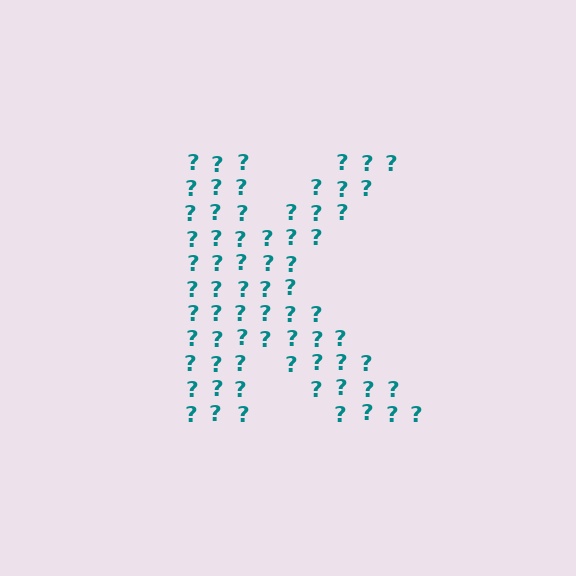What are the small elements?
The small elements are question marks.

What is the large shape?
The large shape is the letter K.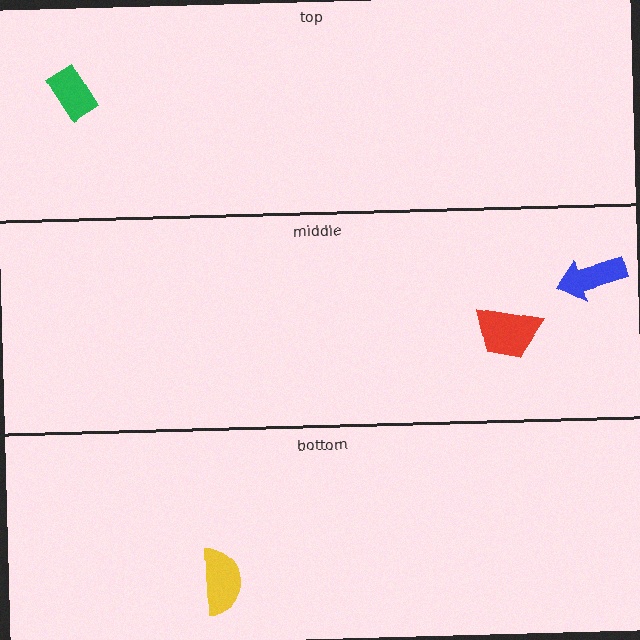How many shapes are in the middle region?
2.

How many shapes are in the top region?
1.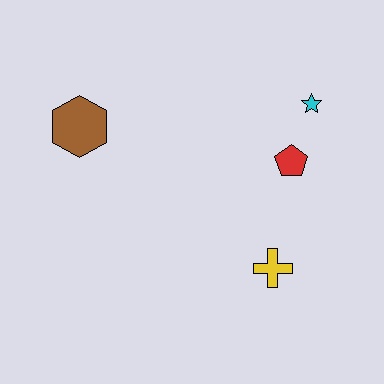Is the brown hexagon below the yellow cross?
No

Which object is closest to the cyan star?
The red pentagon is closest to the cyan star.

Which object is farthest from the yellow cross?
The brown hexagon is farthest from the yellow cross.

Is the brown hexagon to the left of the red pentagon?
Yes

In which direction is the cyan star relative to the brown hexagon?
The cyan star is to the right of the brown hexagon.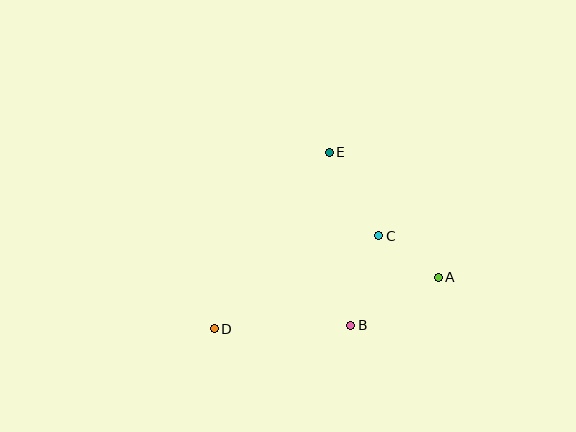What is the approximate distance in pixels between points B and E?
The distance between B and E is approximately 174 pixels.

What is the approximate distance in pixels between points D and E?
The distance between D and E is approximately 211 pixels.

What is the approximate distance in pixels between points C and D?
The distance between C and D is approximately 189 pixels.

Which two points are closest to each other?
Points A and C are closest to each other.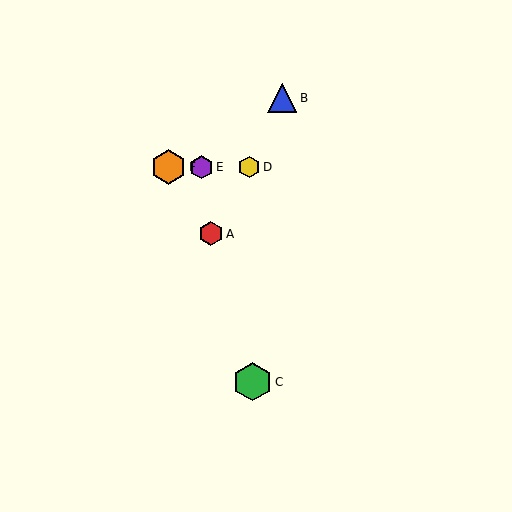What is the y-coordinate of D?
Object D is at y≈167.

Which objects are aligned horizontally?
Objects D, E, F are aligned horizontally.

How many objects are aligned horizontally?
3 objects (D, E, F) are aligned horizontally.